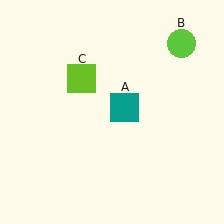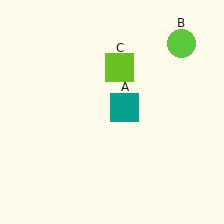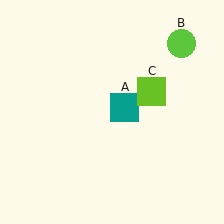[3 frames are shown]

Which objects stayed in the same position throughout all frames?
Teal square (object A) and lime circle (object B) remained stationary.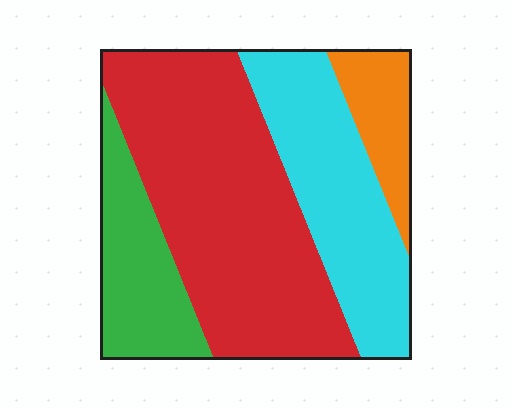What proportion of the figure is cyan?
Cyan covers roughly 25% of the figure.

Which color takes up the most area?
Red, at roughly 45%.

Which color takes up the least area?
Orange, at roughly 10%.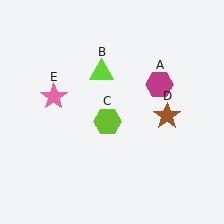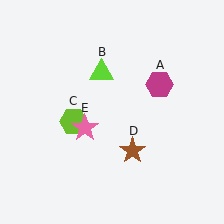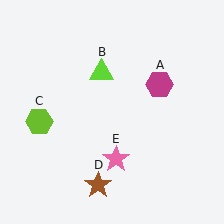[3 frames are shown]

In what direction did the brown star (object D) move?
The brown star (object D) moved down and to the left.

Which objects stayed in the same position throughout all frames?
Magenta hexagon (object A) and lime triangle (object B) remained stationary.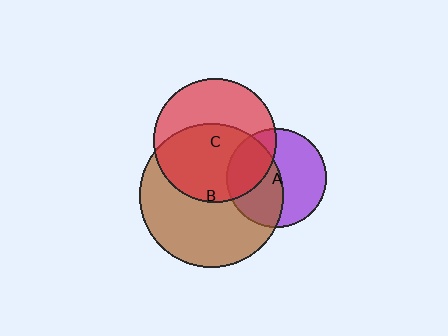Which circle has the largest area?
Circle B (brown).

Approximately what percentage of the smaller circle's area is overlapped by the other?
Approximately 50%.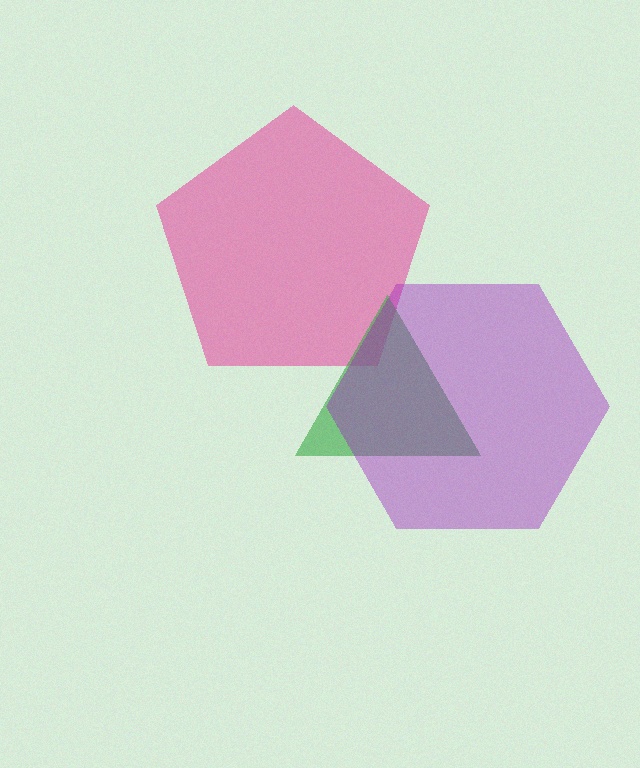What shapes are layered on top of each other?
The layered shapes are: a pink pentagon, a green triangle, a purple hexagon.